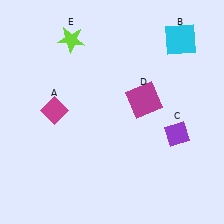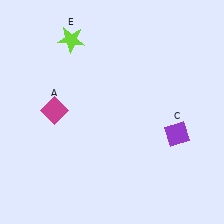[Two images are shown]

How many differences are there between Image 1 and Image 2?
There are 2 differences between the two images.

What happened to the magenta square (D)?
The magenta square (D) was removed in Image 2. It was in the top-right area of Image 1.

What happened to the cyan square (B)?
The cyan square (B) was removed in Image 2. It was in the top-right area of Image 1.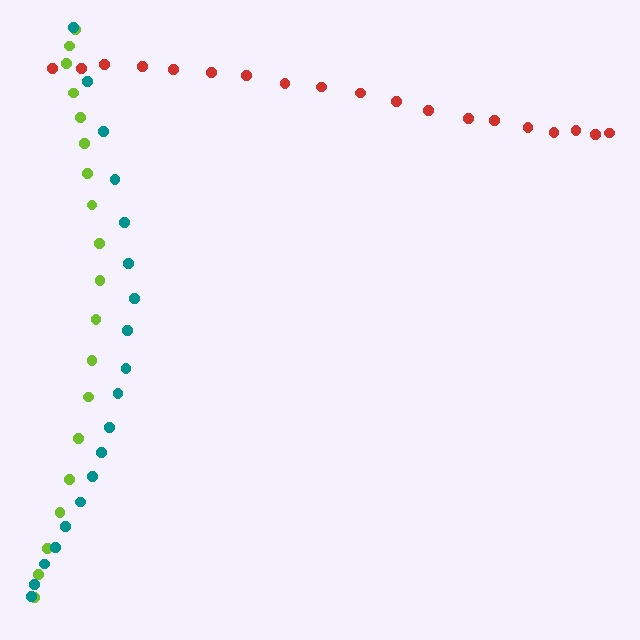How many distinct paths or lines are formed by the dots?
There are 3 distinct paths.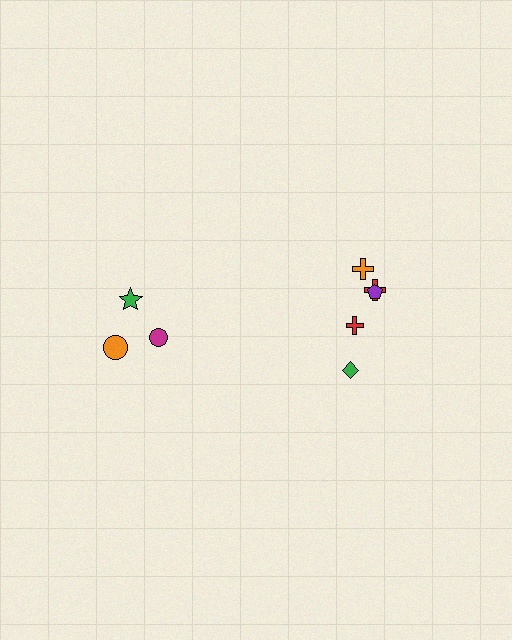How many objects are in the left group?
There are 3 objects.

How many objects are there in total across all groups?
There are 8 objects.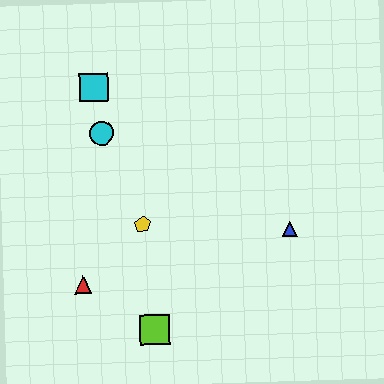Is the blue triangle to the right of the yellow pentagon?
Yes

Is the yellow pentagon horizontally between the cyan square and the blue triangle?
Yes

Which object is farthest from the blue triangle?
The cyan square is farthest from the blue triangle.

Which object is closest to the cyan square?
The cyan circle is closest to the cyan square.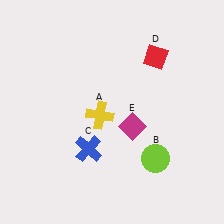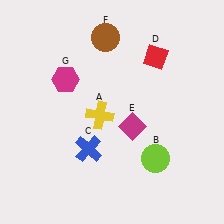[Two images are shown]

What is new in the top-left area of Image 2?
A magenta hexagon (G) was added in the top-left area of Image 2.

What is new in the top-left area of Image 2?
A brown circle (F) was added in the top-left area of Image 2.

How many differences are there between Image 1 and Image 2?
There are 2 differences between the two images.